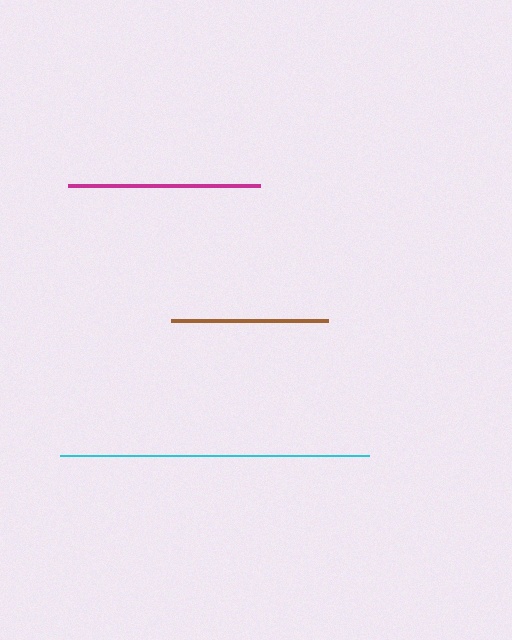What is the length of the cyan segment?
The cyan segment is approximately 309 pixels long.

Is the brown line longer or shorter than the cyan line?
The cyan line is longer than the brown line.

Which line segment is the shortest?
The brown line is the shortest at approximately 157 pixels.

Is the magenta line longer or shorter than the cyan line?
The cyan line is longer than the magenta line.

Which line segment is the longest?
The cyan line is the longest at approximately 309 pixels.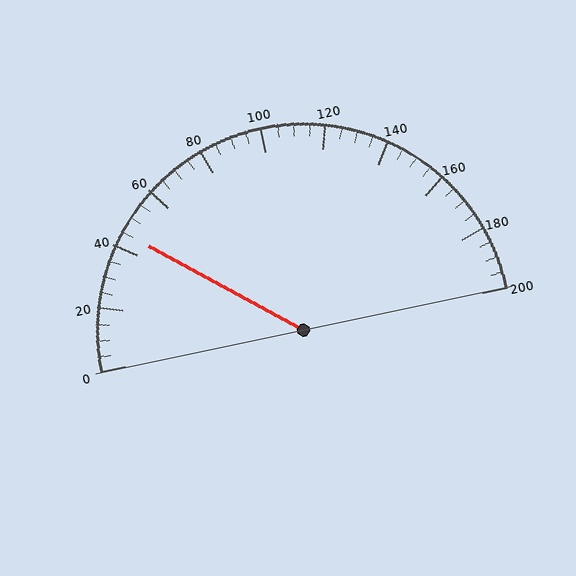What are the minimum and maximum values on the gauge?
The gauge ranges from 0 to 200.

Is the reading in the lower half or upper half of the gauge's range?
The reading is in the lower half of the range (0 to 200).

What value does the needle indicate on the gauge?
The needle indicates approximately 45.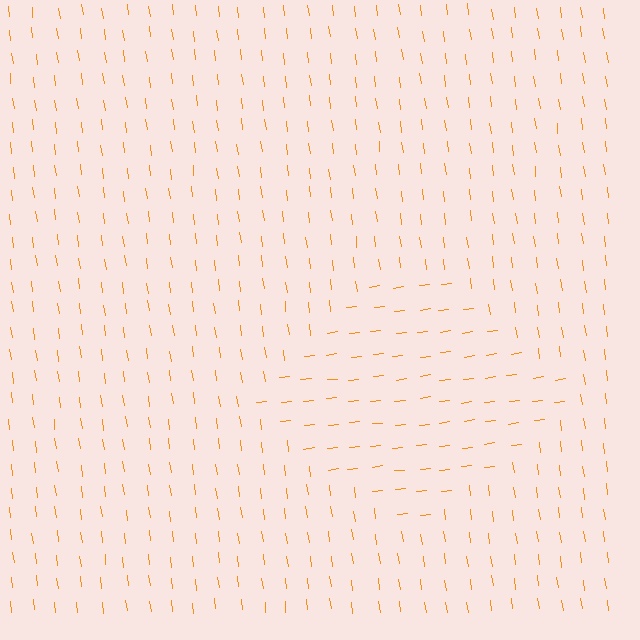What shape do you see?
I see a diamond.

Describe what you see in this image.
The image is filled with small orange line segments. A diamond region in the image has lines oriented differently from the surrounding lines, creating a visible texture boundary.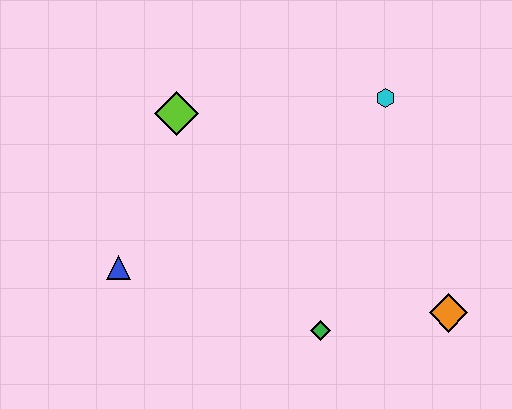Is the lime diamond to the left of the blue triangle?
No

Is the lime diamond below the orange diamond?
No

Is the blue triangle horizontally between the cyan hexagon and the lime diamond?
No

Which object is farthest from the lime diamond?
The orange diamond is farthest from the lime diamond.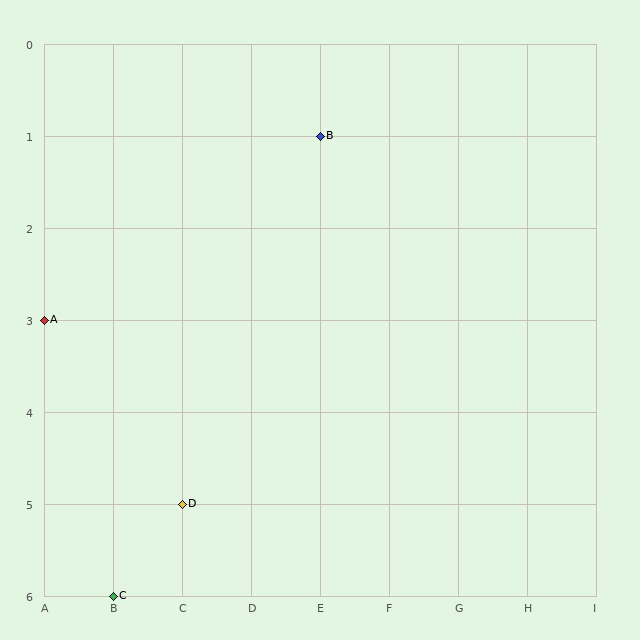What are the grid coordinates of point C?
Point C is at grid coordinates (B, 6).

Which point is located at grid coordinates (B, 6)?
Point C is at (B, 6).